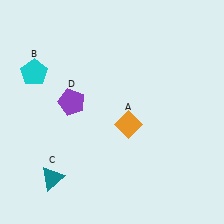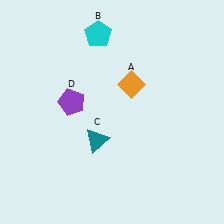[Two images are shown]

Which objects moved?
The objects that moved are: the orange diamond (A), the cyan pentagon (B), the teal triangle (C).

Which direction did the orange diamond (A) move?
The orange diamond (A) moved up.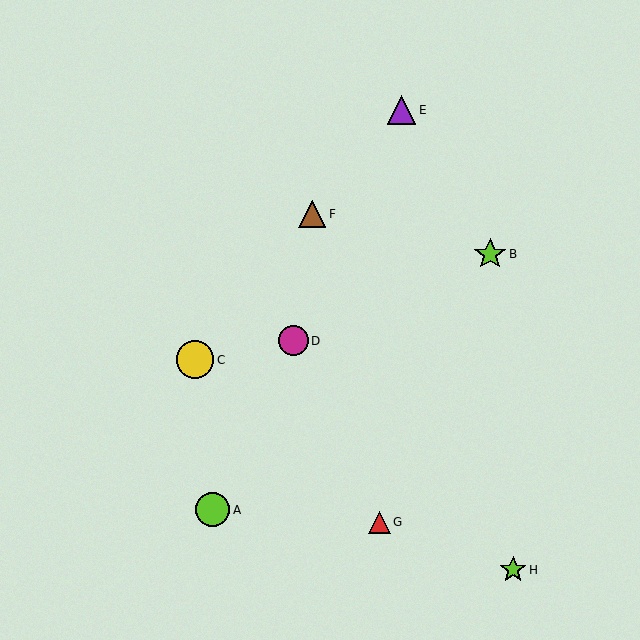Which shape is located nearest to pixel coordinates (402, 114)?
The purple triangle (labeled E) at (402, 110) is nearest to that location.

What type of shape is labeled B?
Shape B is a lime star.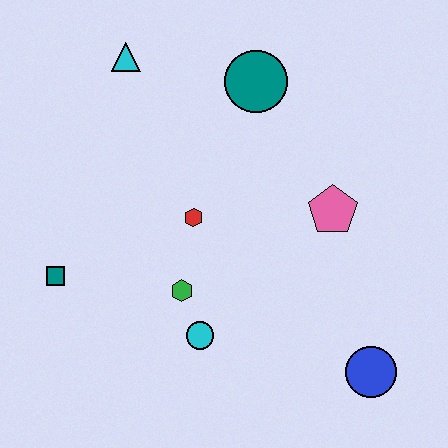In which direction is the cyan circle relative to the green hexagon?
The cyan circle is below the green hexagon.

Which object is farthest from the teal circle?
The blue circle is farthest from the teal circle.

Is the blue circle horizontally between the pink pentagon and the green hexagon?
No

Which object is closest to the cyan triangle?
The teal circle is closest to the cyan triangle.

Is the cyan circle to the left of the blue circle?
Yes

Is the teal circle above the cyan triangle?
No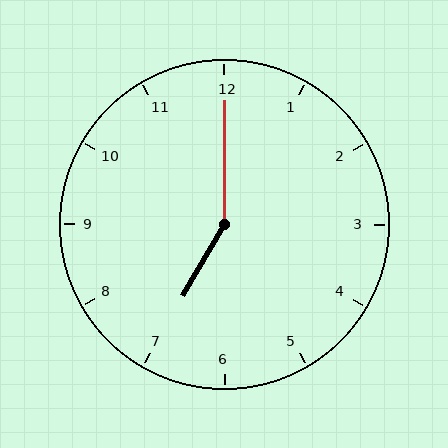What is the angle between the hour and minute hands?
Approximately 150 degrees.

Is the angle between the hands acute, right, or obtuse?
It is obtuse.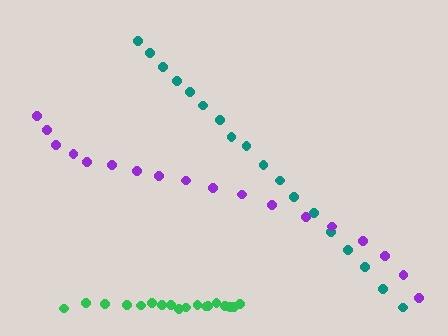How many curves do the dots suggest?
There are 3 distinct paths.